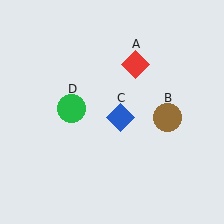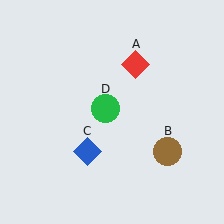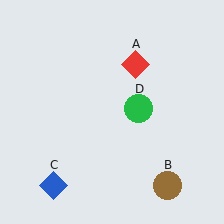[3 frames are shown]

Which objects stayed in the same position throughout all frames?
Red diamond (object A) remained stationary.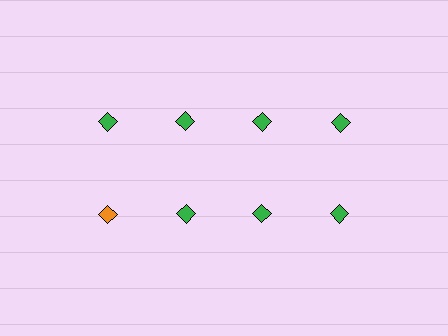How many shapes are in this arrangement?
There are 8 shapes arranged in a grid pattern.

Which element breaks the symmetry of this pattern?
The orange diamond in the second row, leftmost column breaks the symmetry. All other shapes are green diamonds.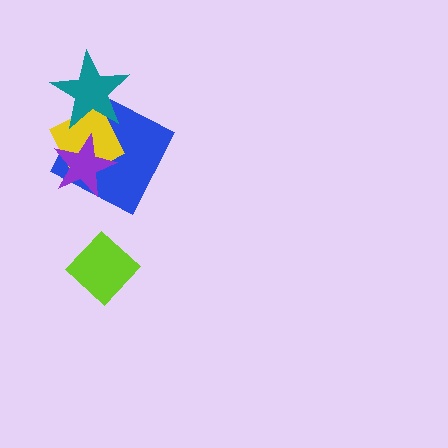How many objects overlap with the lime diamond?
0 objects overlap with the lime diamond.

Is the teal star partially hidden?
No, no other shape covers it.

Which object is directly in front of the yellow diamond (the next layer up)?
The purple star is directly in front of the yellow diamond.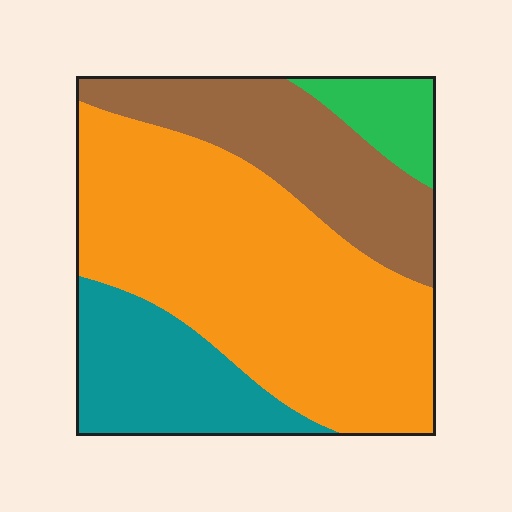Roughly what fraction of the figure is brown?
Brown covers around 25% of the figure.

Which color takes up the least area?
Green, at roughly 5%.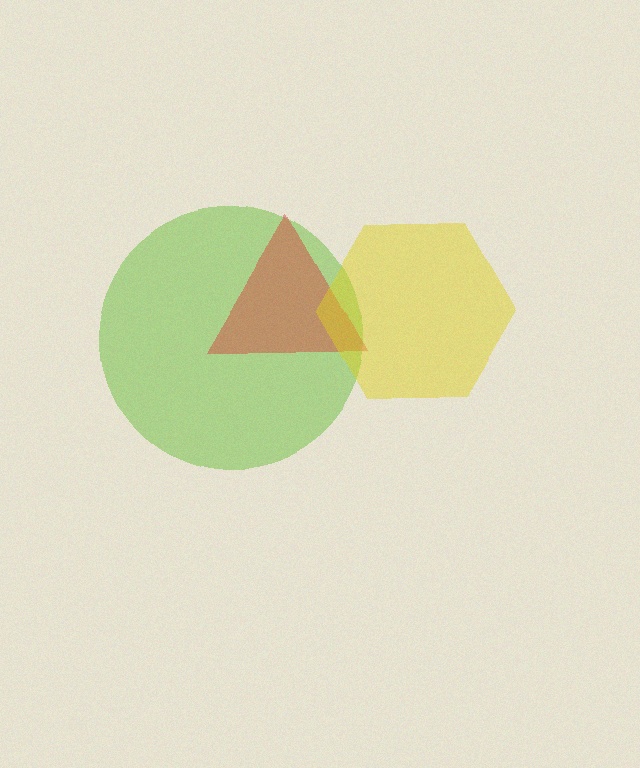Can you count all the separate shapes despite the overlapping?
Yes, there are 3 separate shapes.